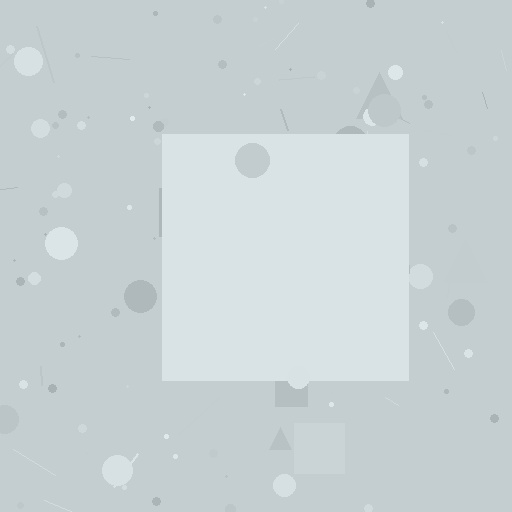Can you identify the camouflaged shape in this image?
The camouflaged shape is a square.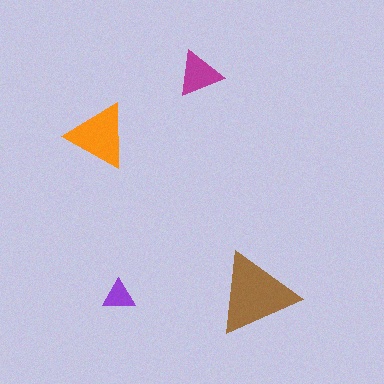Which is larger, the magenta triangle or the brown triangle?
The brown one.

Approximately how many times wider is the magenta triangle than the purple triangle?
About 1.5 times wider.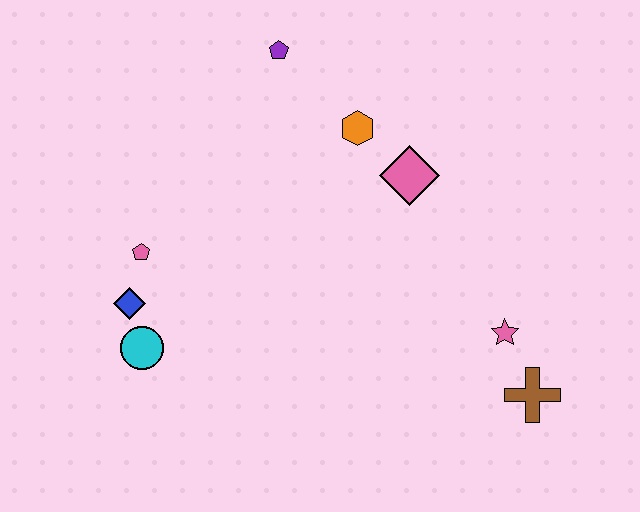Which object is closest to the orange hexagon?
The pink diamond is closest to the orange hexagon.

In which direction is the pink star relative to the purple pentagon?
The pink star is below the purple pentagon.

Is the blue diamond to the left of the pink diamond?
Yes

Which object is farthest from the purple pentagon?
The brown cross is farthest from the purple pentagon.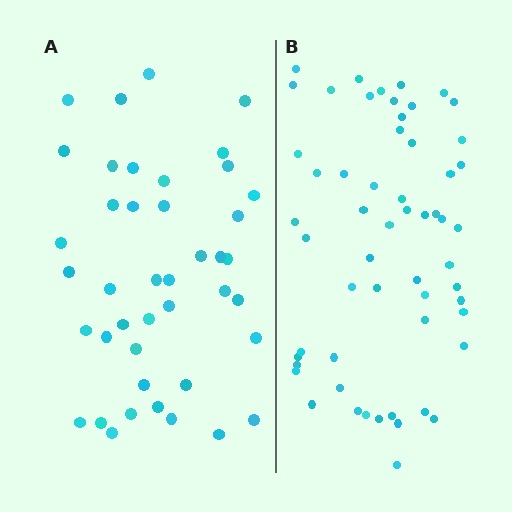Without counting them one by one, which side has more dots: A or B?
Region B (the right region) has more dots.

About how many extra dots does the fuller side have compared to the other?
Region B has approximately 15 more dots than region A.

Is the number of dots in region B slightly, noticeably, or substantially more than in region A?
Region B has noticeably more, but not dramatically so. The ratio is roughly 1.4 to 1.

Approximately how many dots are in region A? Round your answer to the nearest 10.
About 40 dots. (The exact count is 42, which rounds to 40.)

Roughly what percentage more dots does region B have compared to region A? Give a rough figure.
About 35% more.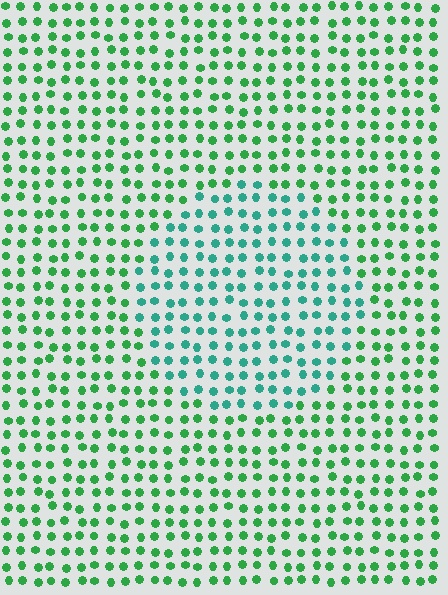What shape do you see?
I see a circle.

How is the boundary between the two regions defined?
The boundary is defined purely by a slight shift in hue (about 35 degrees). Spacing, size, and orientation are identical on both sides.